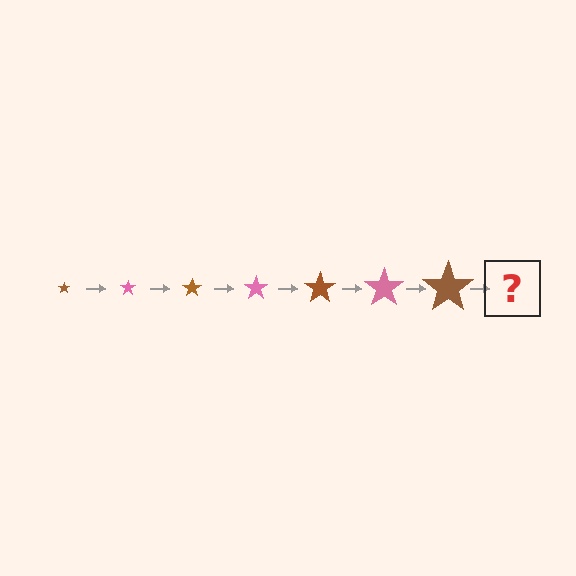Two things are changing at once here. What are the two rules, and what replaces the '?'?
The two rules are that the star grows larger each step and the color cycles through brown and pink. The '?' should be a pink star, larger than the previous one.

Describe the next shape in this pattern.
It should be a pink star, larger than the previous one.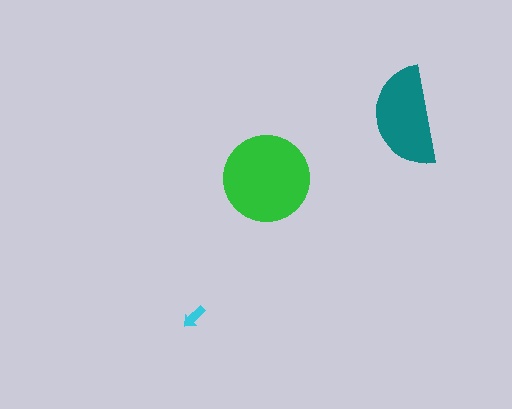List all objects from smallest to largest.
The cyan arrow, the teal semicircle, the green circle.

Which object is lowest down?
The cyan arrow is bottommost.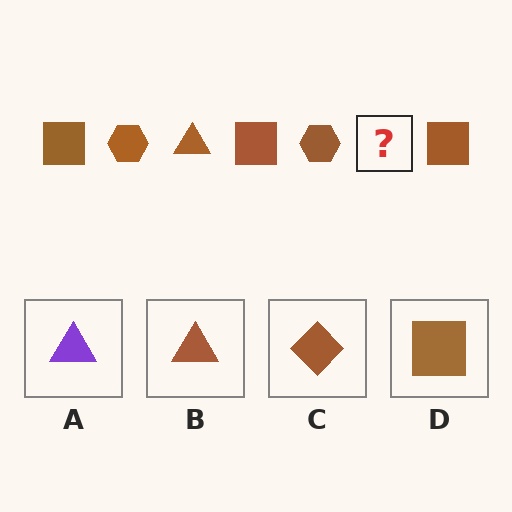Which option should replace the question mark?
Option B.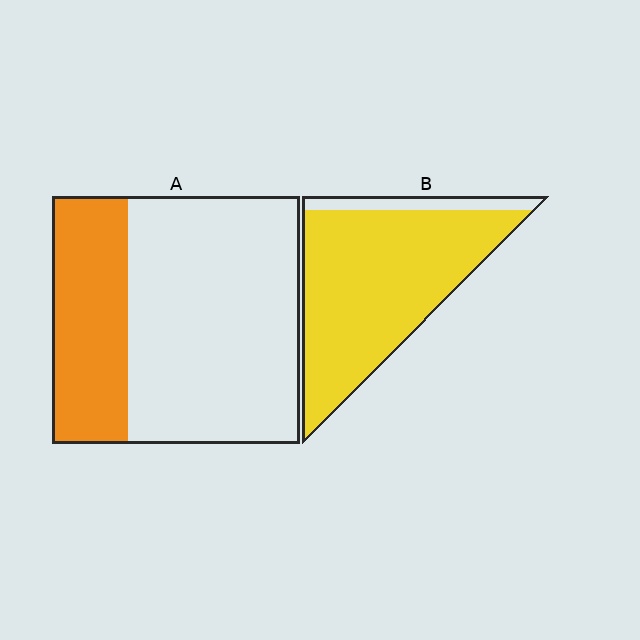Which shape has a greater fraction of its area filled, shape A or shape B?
Shape B.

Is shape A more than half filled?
No.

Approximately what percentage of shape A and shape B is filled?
A is approximately 30% and B is approximately 90%.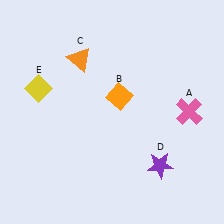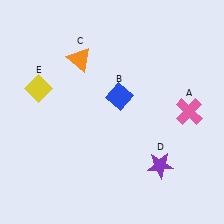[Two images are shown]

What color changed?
The diamond (B) changed from orange in Image 1 to blue in Image 2.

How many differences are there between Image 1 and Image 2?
There is 1 difference between the two images.